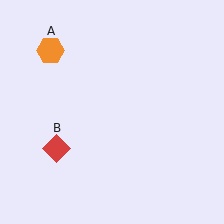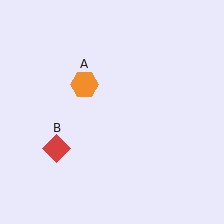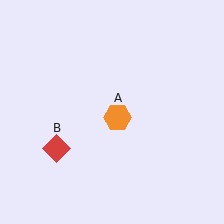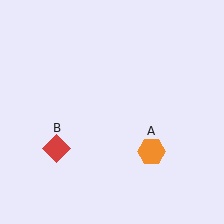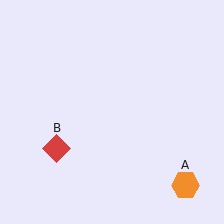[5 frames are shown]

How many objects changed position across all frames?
1 object changed position: orange hexagon (object A).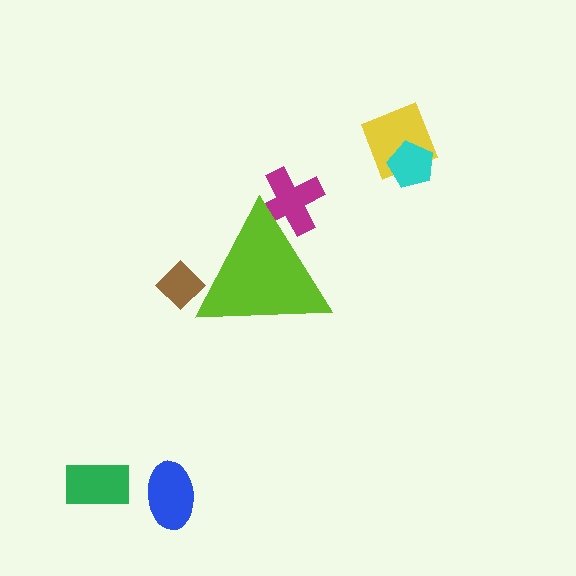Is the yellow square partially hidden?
No, the yellow square is fully visible.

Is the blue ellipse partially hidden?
No, the blue ellipse is fully visible.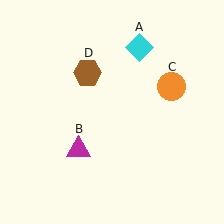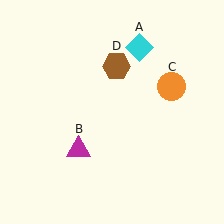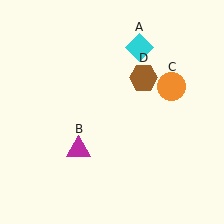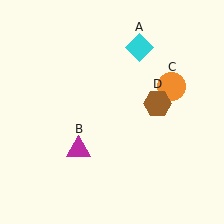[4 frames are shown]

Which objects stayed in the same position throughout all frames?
Cyan diamond (object A) and magenta triangle (object B) and orange circle (object C) remained stationary.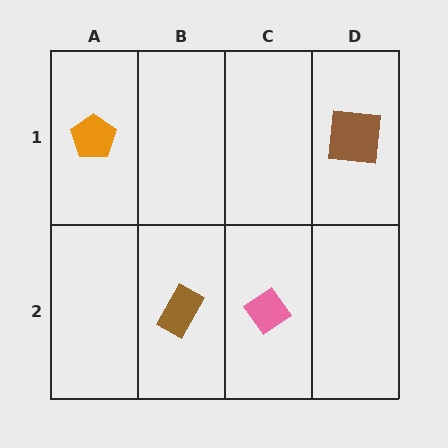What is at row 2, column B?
A brown rectangle.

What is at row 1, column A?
An orange pentagon.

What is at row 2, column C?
A pink diamond.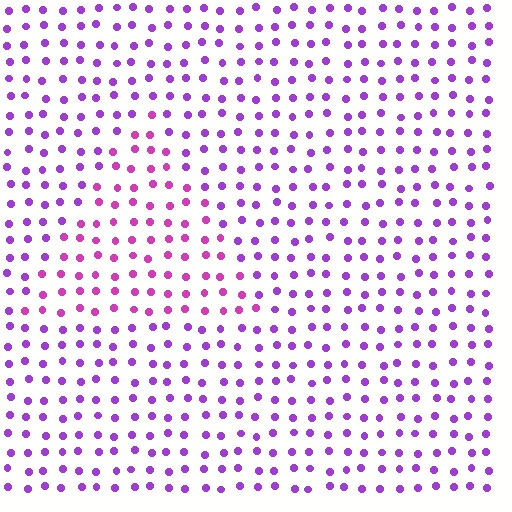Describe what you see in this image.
The image is filled with small purple elements in a uniform arrangement. A triangle-shaped region is visible where the elements are tinted to a slightly different hue, forming a subtle color boundary.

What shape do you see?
I see a triangle.